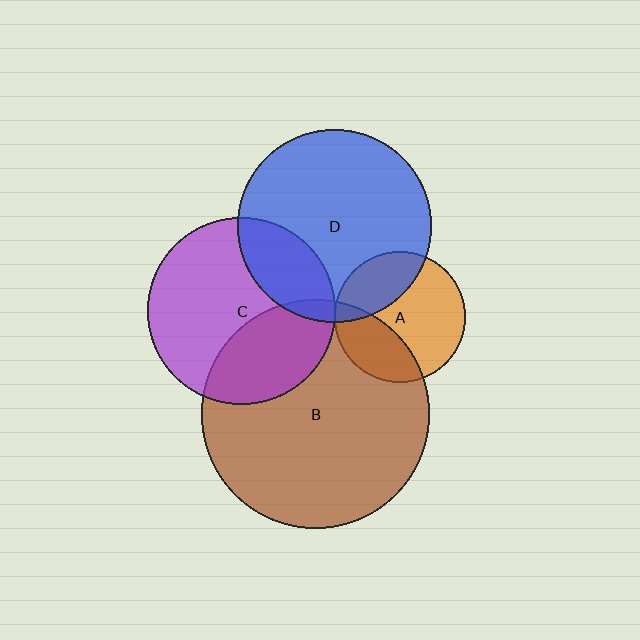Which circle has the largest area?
Circle B (brown).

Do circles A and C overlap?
Yes.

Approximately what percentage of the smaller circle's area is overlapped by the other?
Approximately 5%.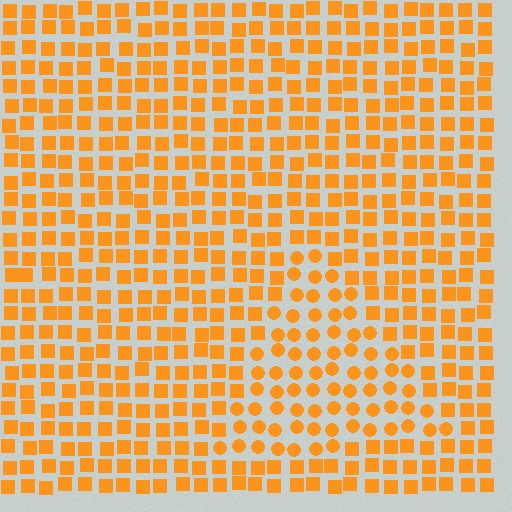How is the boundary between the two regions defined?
The boundary is defined by a change in element shape: circles inside vs. squares outside. All elements share the same color and spacing.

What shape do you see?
I see a triangle.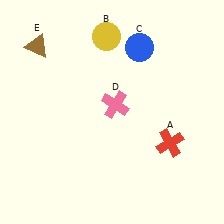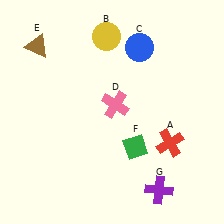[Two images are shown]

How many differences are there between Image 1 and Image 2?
There are 2 differences between the two images.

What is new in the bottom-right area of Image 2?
A green diamond (F) was added in the bottom-right area of Image 2.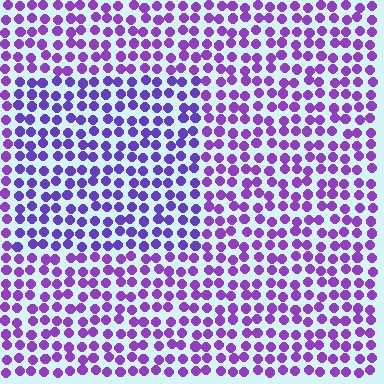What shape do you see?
I see a rectangle.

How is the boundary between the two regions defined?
The boundary is defined purely by a slight shift in hue (about 21 degrees). Spacing, size, and orientation are identical on both sides.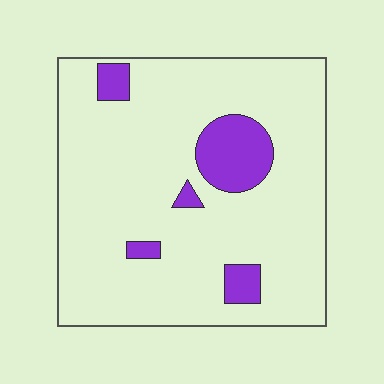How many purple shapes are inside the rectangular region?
5.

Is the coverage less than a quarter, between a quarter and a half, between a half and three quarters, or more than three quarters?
Less than a quarter.